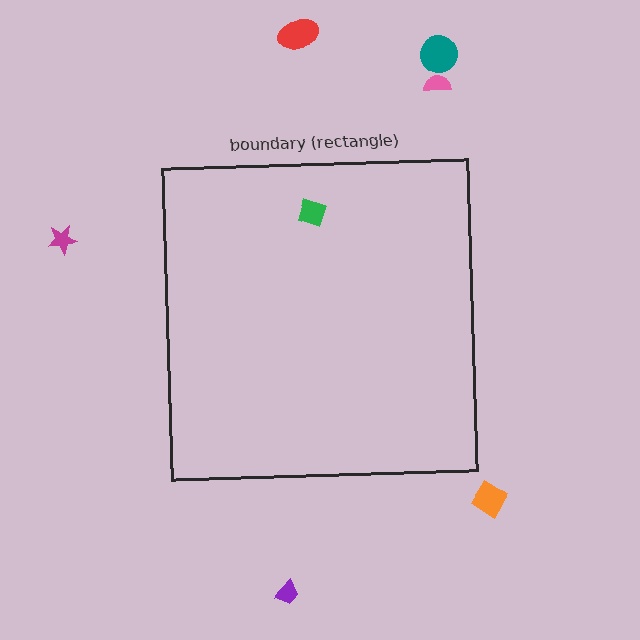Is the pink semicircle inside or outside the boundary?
Outside.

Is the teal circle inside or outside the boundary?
Outside.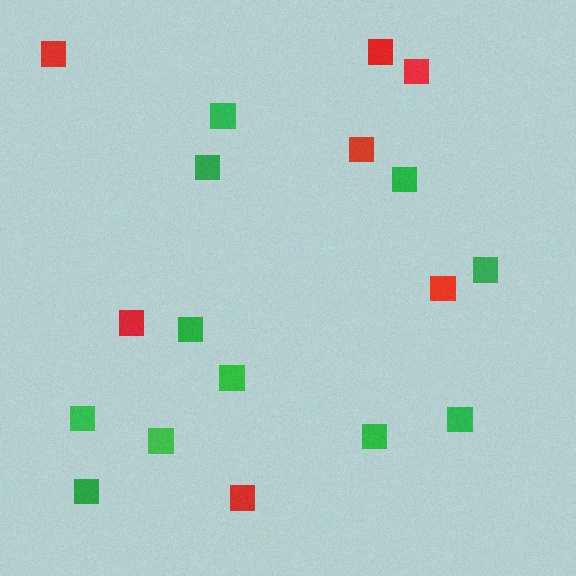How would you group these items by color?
There are 2 groups: one group of red squares (7) and one group of green squares (11).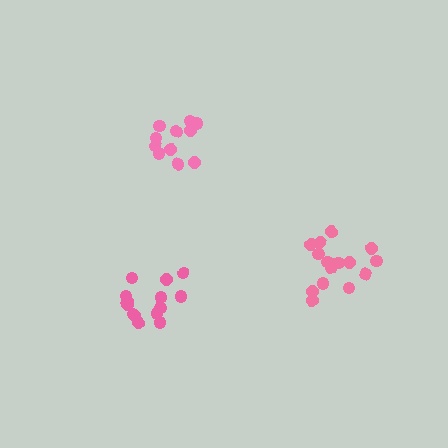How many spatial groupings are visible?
There are 3 spatial groupings.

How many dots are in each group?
Group 1: 14 dots, Group 2: 11 dots, Group 3: 15 dots (40 total).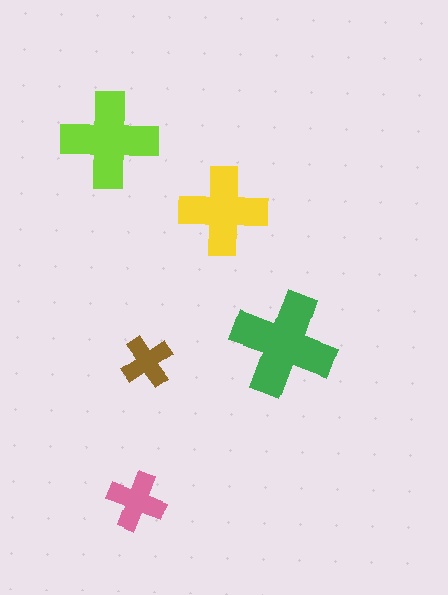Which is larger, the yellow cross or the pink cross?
The yellow one.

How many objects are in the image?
There are 5 objects in the image.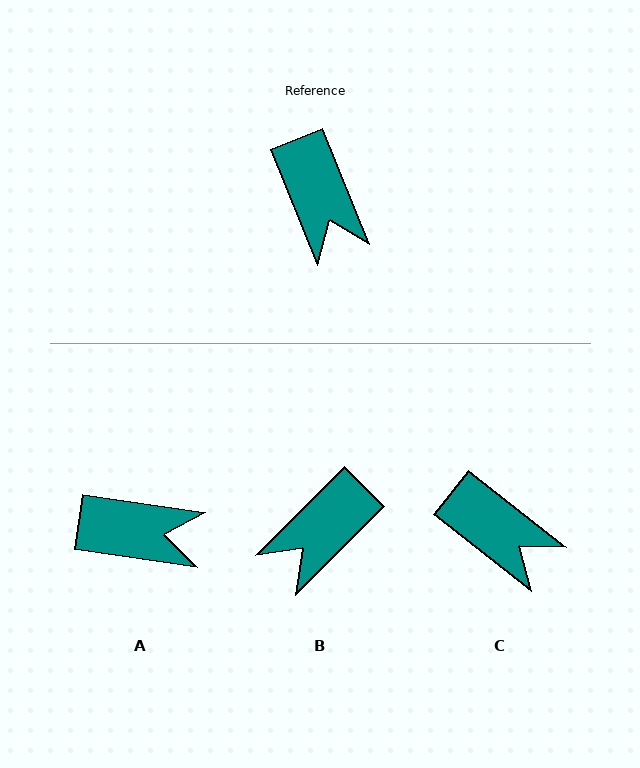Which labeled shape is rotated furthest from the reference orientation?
B, about 67 degrees away.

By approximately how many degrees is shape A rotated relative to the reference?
Approximately 60 degrees counter-clockwise.